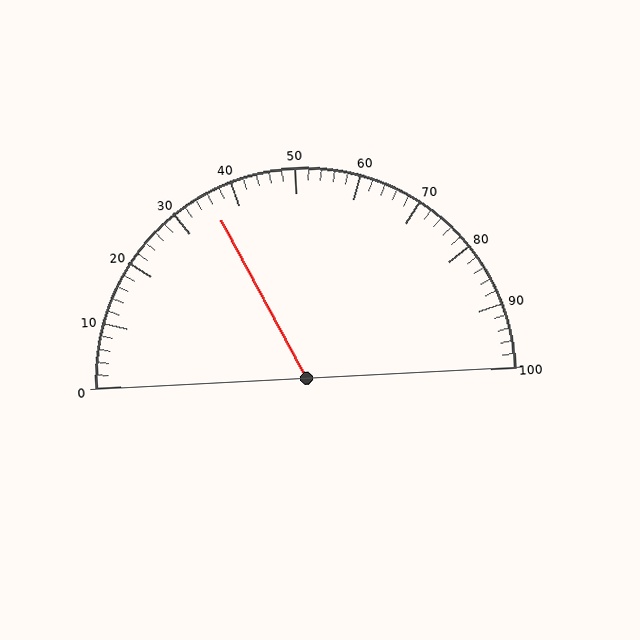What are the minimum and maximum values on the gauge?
The gauge ranges from 0 to 100.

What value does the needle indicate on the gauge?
The needle indicates approximately 36.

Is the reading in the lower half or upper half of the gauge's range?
The reading is in the lower half of the range (0 to 100).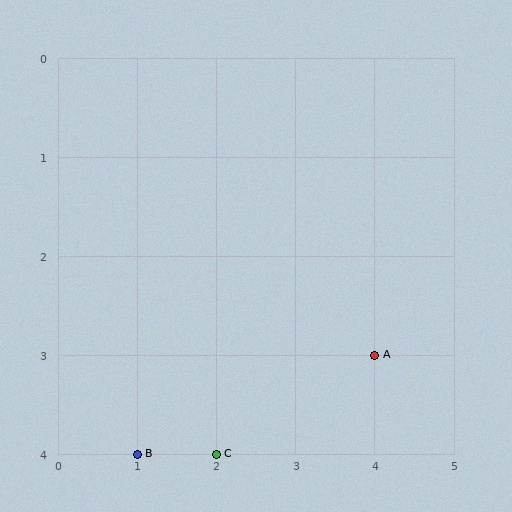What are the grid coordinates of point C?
Point C is at grid coordinates (2, 4).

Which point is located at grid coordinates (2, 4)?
Point C is at (2, 4).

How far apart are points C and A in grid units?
Points C and A are 2 columns and 1 row apart (about 2.2 grid units diagonally).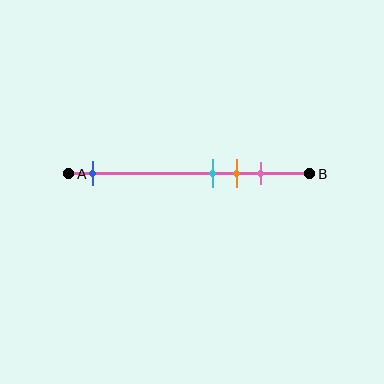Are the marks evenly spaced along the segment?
No, the marks are not evenly spaced.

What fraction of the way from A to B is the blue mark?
The blue mark is approximately 10% (0.1) of the way from A to B.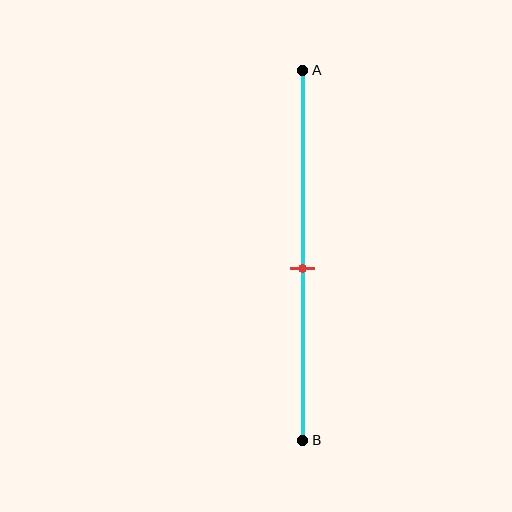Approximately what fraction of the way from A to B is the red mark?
The red mark is approximately 55% of the way from A to B.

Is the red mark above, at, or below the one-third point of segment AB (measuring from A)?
The red mark is below the one-third point of segment AB.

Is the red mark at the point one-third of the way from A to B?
No, the mark is at about 55% from A, not at the 33% one-third point.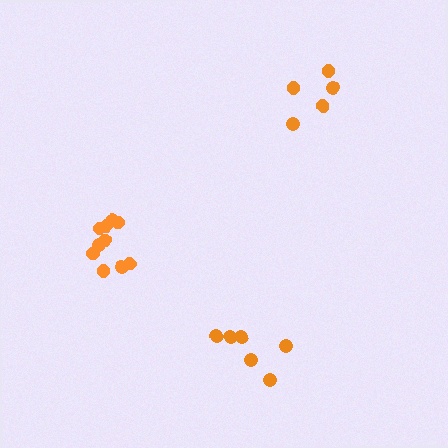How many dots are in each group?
Group 1: 6 dots, Group 2: 5 dots, Group 3: 10 dots (21 total).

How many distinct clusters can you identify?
There are 3 distinct clusters.